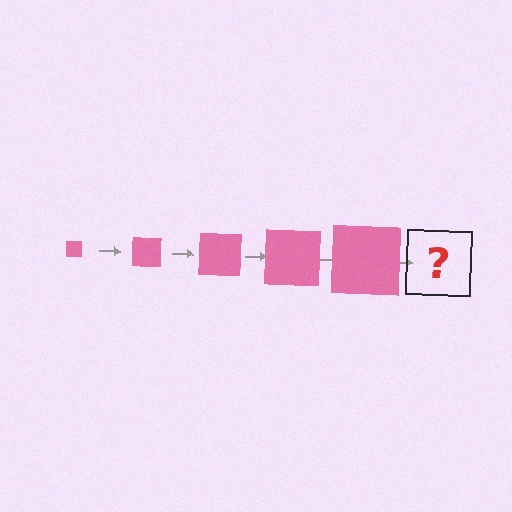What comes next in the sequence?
The next element should be a pink square, larger than the previous one.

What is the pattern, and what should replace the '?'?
The pattern is that the square gets progressively larger each step. The '?' should be a pink square, larger than the previous one.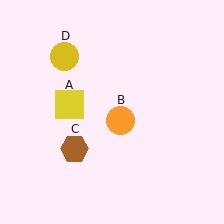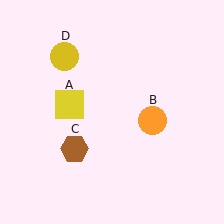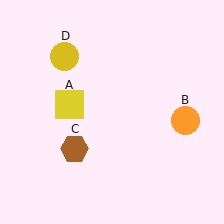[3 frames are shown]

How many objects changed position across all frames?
1 object changed position: orange circle (object B).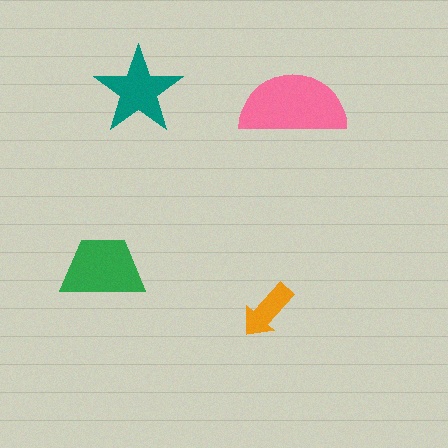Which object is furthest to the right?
The pink semicircle is rightmost.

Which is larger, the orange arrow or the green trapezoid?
The green trapezoid.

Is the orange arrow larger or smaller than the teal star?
Smaller.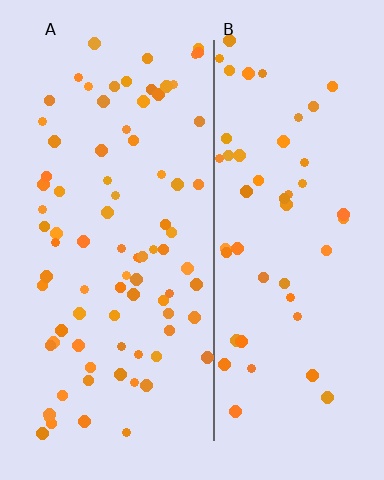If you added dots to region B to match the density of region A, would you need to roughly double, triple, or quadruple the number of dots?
Approximately double.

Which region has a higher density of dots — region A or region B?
A (the left).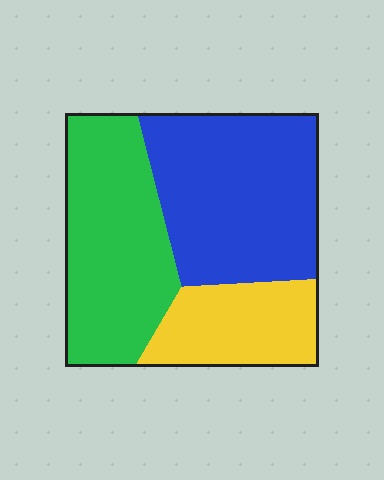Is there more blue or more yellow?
Blue.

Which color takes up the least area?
Yellow, at roughly 20%.